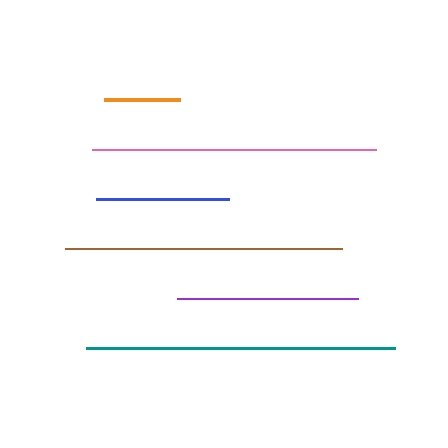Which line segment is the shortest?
The orange line is the shortest at approximately 76 pixels.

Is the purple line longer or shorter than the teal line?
The teal line is longer than the purple line.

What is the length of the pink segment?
The pink segment is approximately 284 pixels long.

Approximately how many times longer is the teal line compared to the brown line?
The teal line is approximately 1.1 times the length of the brown line.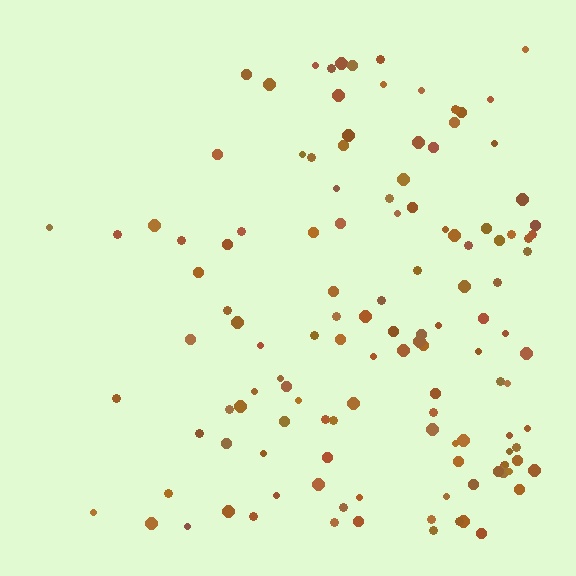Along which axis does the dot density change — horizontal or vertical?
Horizontal.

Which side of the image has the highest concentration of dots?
The right.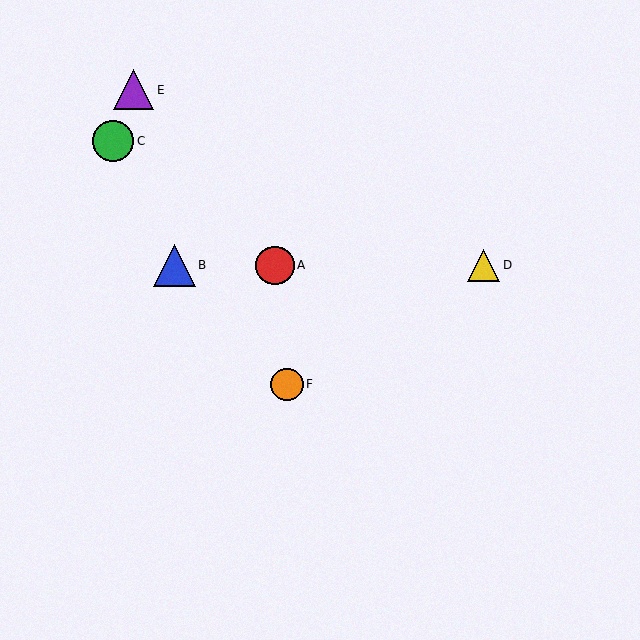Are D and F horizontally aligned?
No, D is at y≈265 and F is at y≈385.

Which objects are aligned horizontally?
Objects A, B, D are aligned horizontally.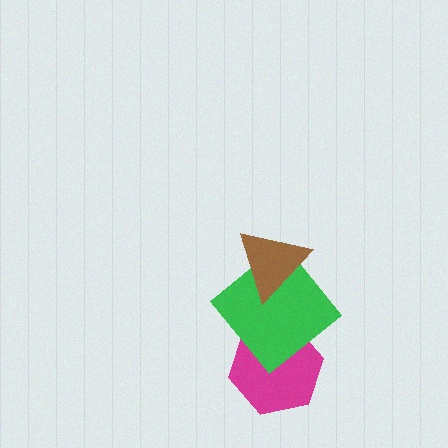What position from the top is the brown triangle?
The brown triangle is 1st from the top.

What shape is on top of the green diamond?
The brown triangle is on top of the green diamond.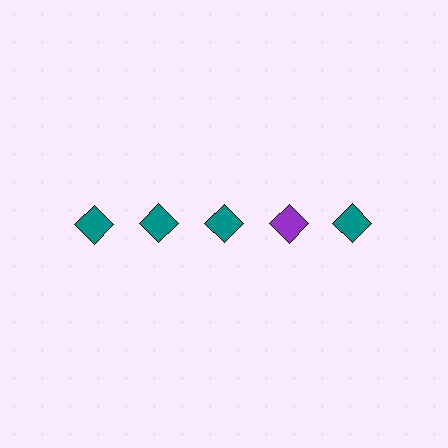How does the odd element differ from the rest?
It has a different color: purple instead of teal.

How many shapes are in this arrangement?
There are 5 shapes arranged in a grid pattern.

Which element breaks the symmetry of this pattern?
The purple diamond in the top row, second from right column breaks the symmetry. All other shapes are teal diamonds.